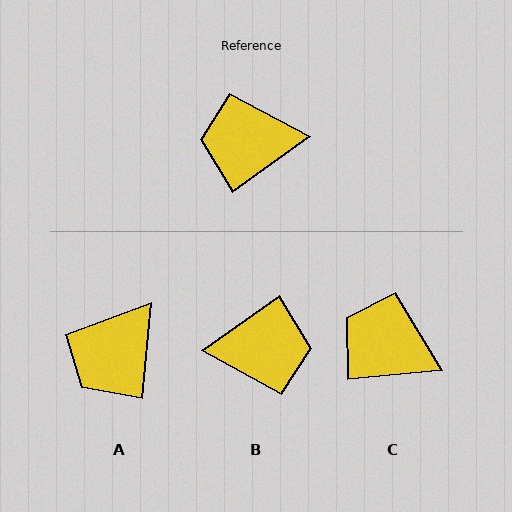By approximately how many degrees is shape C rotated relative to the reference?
Approximately 31 degrees clockwise.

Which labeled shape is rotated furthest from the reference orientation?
B, about 179 degrees away.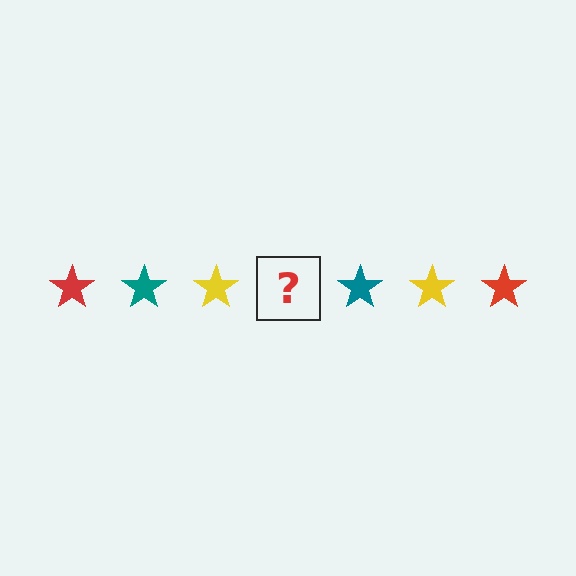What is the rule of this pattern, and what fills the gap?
The rule is that the pattern cycles through red, teal, yellow stars. The gap should be filled with a red star.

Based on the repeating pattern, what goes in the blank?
The blank should be a red star.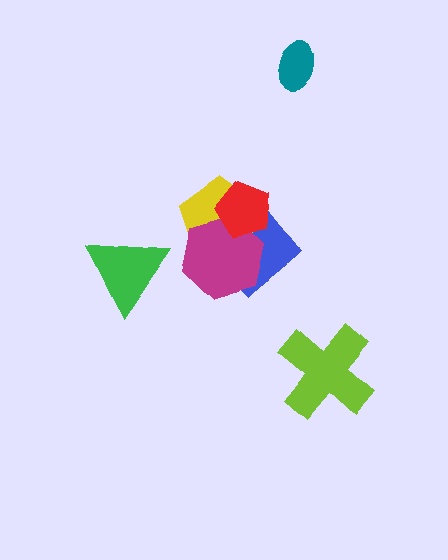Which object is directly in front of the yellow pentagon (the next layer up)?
The magenta hexagon is directly in front of the yellow pentagon.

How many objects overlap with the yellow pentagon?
3 objects overlap with the yellow pentagon.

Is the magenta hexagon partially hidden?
Yes, it is partially covered by another shape.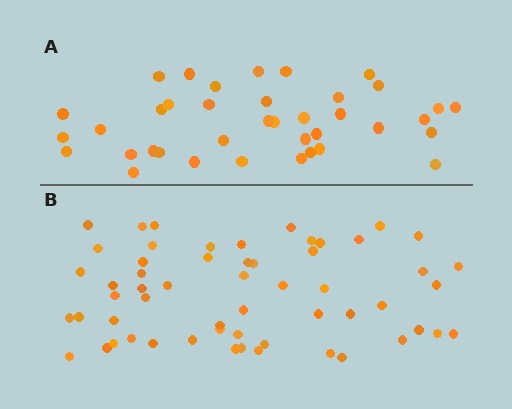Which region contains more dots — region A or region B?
Region B (the bottom region) has more dots.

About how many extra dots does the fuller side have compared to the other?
Region B has approximately 20 more dots than region A.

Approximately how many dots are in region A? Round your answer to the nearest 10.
About 40 dots. (The exact count is 38, which rounds to 40.)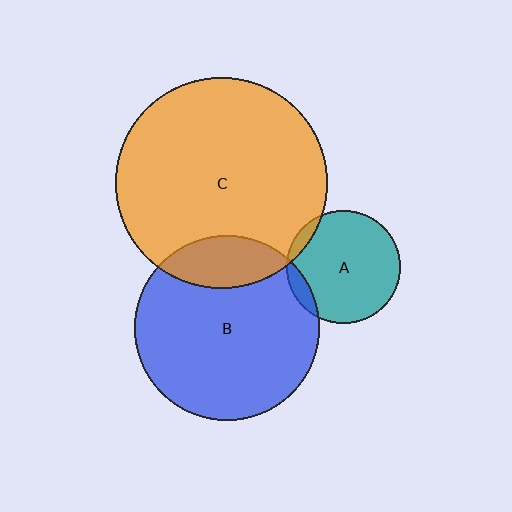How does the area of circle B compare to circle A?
Approximately 2.7 times.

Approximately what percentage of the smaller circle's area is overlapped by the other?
Approximately 20%.